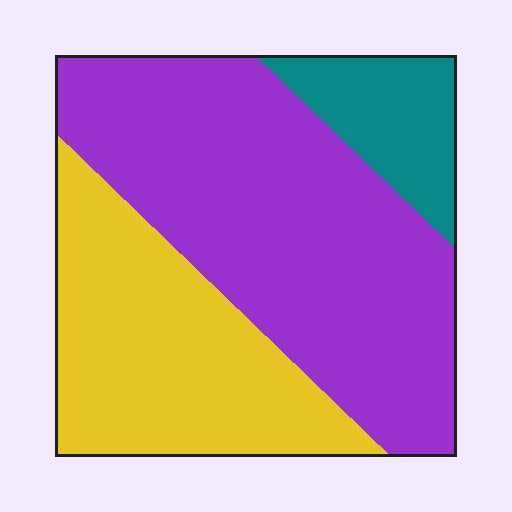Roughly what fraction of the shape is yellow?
Yellow takes up about one third (1/3) of the shape.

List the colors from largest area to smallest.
From largest to smallest: purple, yellow, teal.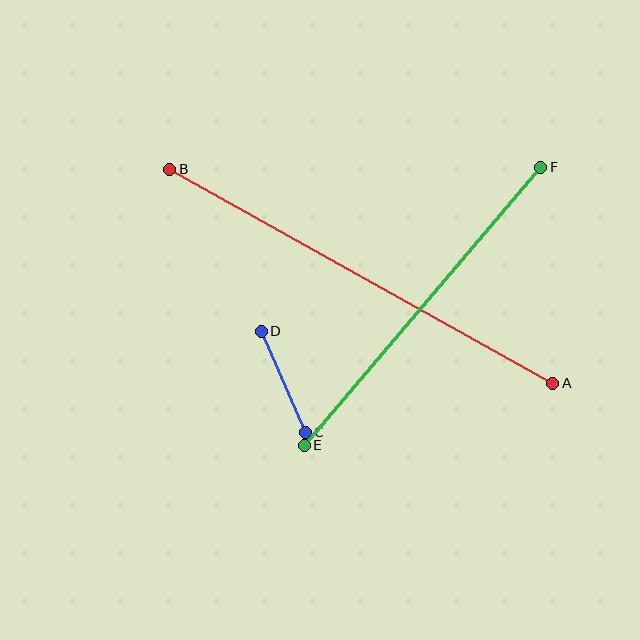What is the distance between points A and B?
The distance is approximately 439 pixels.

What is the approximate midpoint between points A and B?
The midpoint is at approximately (361, 276) pixels.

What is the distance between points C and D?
The distance is approximately 110 pixels.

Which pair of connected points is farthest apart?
Points A and B are farthest apart.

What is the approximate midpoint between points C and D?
The midpoint is at approximately (283, 382) pixels.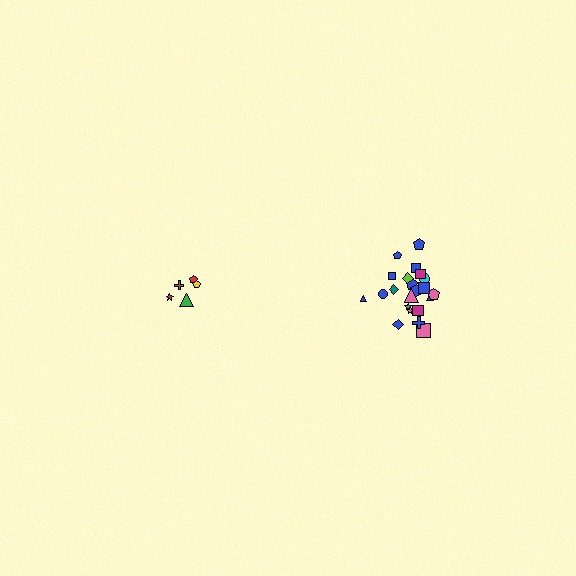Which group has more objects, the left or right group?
The right group.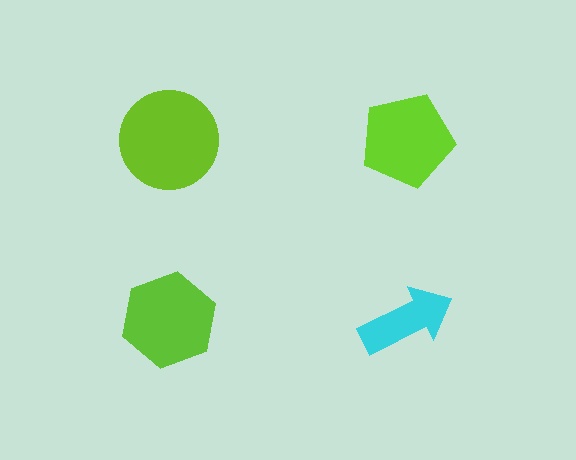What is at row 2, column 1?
A lime hexagon.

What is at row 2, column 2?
A cyan arrow.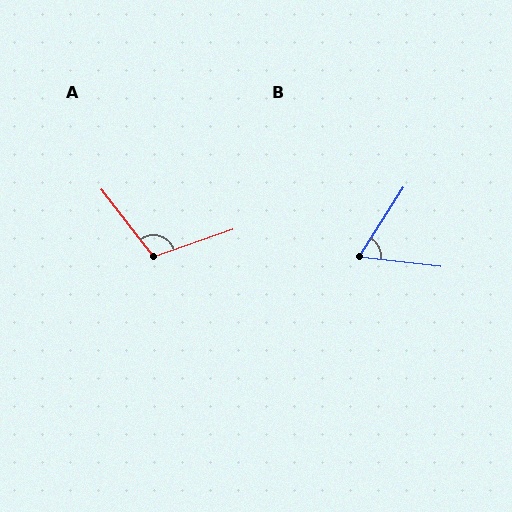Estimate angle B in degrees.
Approximately 64 degrees.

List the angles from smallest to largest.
B (64°), A (108°).